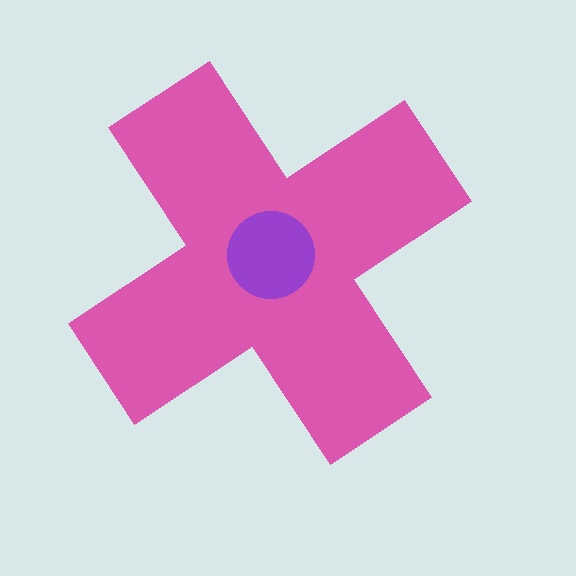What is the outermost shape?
The pink cross.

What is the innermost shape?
The purple circle.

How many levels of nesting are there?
2.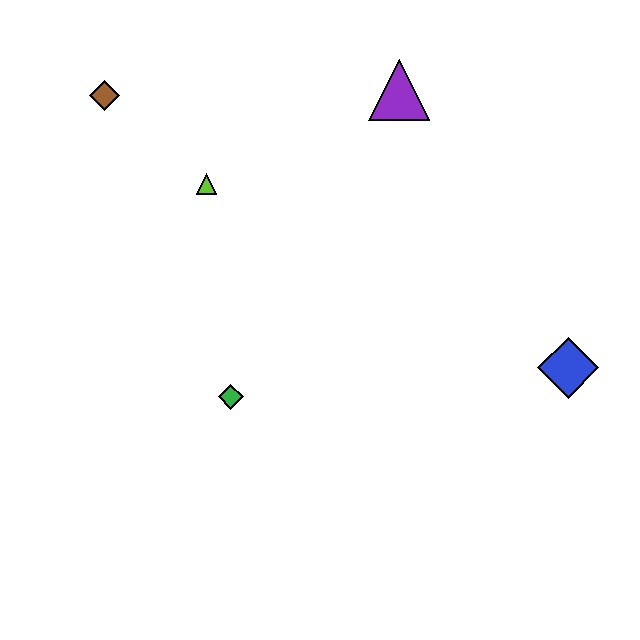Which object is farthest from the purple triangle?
The green diamond is farthest from the purple triangle.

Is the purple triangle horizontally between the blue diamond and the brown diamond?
Yes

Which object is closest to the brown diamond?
The lime triangle is closest to the brown diamond.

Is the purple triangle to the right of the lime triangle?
Yes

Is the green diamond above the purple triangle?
No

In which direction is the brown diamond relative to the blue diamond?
The brown diamond is to the left of the blue diamond.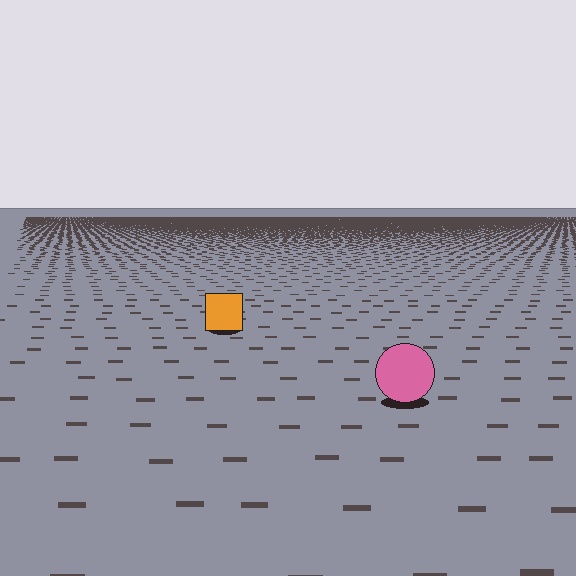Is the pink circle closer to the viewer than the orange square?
Yes. The pink circle is closer — you can tell from the texture gradient: the ground texture is coarser near it.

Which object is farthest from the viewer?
The orange square is farthest from the viewer. It appears smaller and the ground texture around it is denser.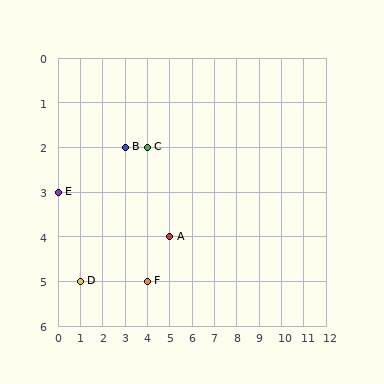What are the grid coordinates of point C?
Point C is at grid coordinates (4, 2).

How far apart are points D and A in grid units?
Points D and A are 4 columns and 1 row apart (about 4.1 grid units diagonally).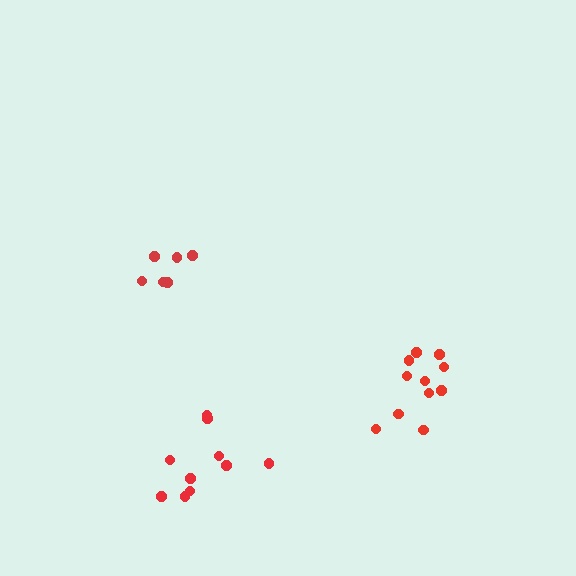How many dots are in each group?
Group 1: 6 dots, Group 2: 10 dots, Group 3: 11 dots (27 total).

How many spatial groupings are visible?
There are 3 spatial groupings.